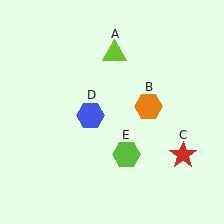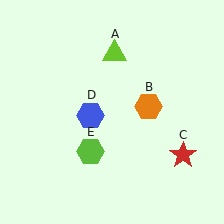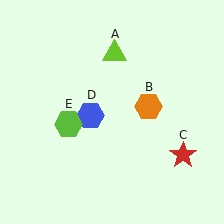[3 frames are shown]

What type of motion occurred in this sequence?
The lime hexagon (object E) rotated clockwise around the center of the scene.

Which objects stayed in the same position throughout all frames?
Lime triangle (object A) and orange hexagon (object B) and red star (object C) and blue hexagon (object D) remained stationary.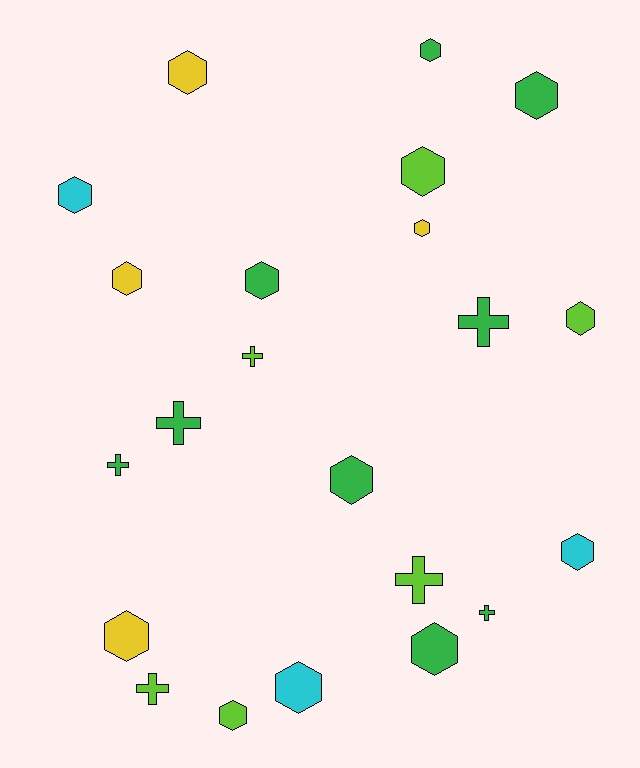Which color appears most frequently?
Green, with 9 objects.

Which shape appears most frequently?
Hexagon, with 15 objects.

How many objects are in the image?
There are 22 objects.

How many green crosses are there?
There are 4 green crosses.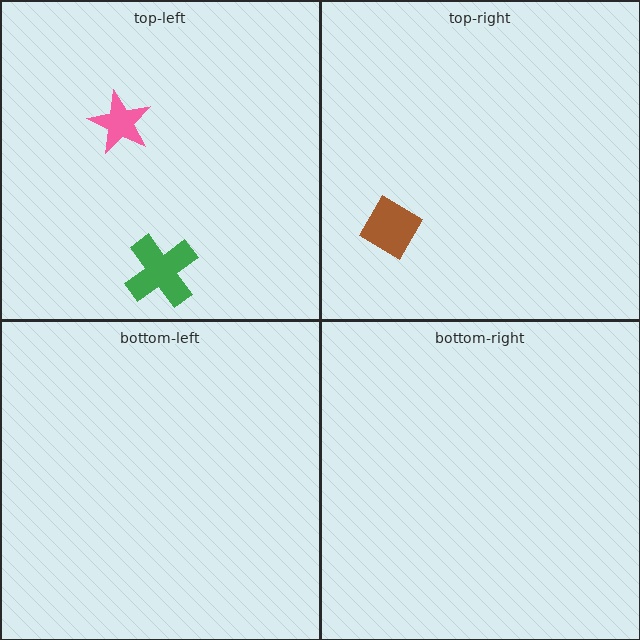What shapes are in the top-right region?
The brown diamond.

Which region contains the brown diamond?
The top-right region.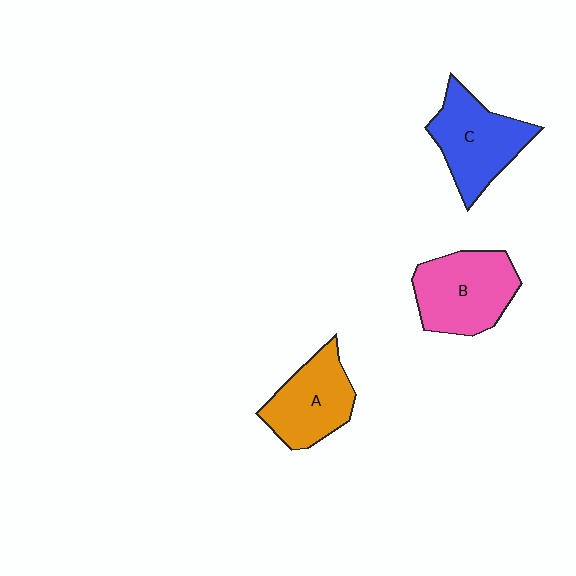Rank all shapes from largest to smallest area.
From largest to smallest: B (pink), C (blue), A (orange).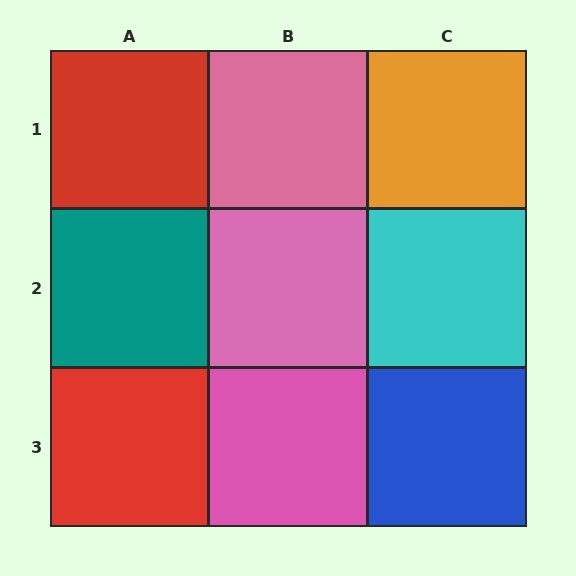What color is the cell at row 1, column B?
Pink.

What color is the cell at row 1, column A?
Red.